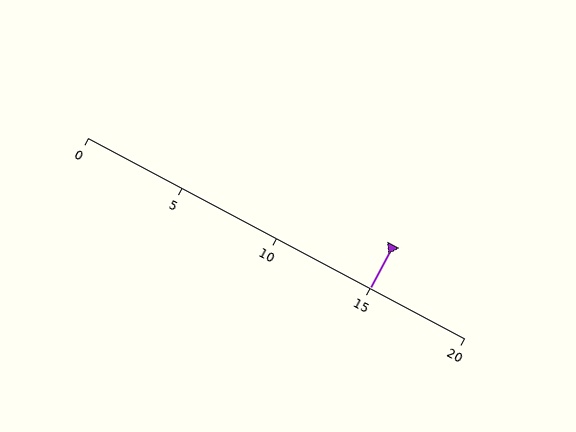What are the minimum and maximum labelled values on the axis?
The axis runs from 0 to 20.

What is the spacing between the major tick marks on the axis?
The major ticks are spaced 5 apart.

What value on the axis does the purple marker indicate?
The marker indicates approximately 15.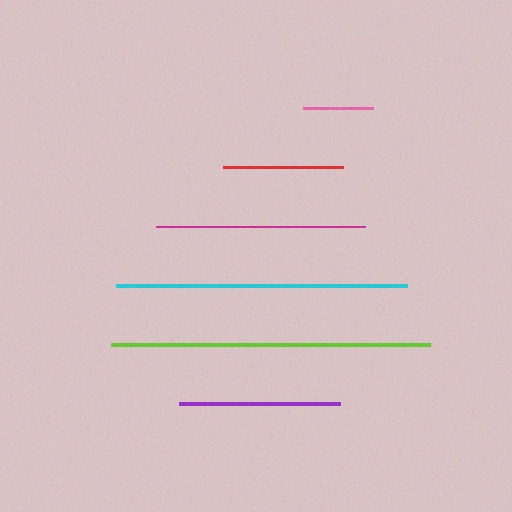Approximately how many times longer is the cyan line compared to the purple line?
The cyan line is approximately 1.8 times the length of the purple line.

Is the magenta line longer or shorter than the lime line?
The lime line is longer than the magenta line.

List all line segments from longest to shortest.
From longest to shortest: lime, cyan, magenta, purple, red, pink.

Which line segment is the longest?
The lime line is the longest at approximately 319 pixels.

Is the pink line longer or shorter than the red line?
The red line is longer than the pink line.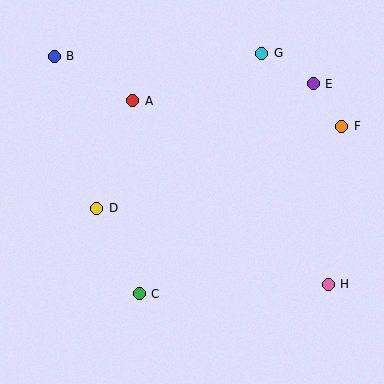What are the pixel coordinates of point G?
Point G is at (262, 53).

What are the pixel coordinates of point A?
Point A is at (133, 101).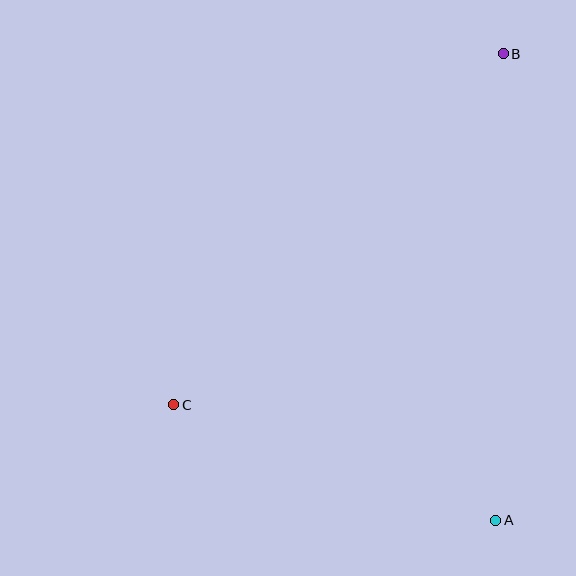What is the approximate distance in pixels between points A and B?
The distance between A and B is approximately 467 pixels.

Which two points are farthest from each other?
Points B and C are farthest from each other.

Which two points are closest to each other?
Points A and C are closest to each other.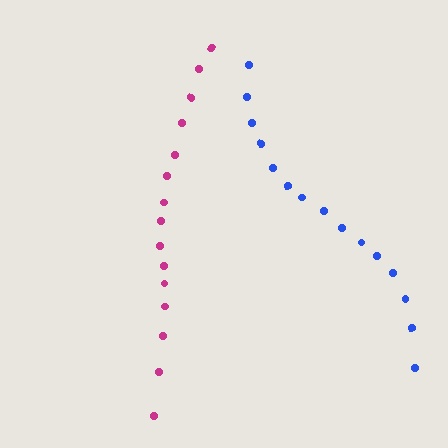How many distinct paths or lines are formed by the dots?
There are 2 distinct paths.